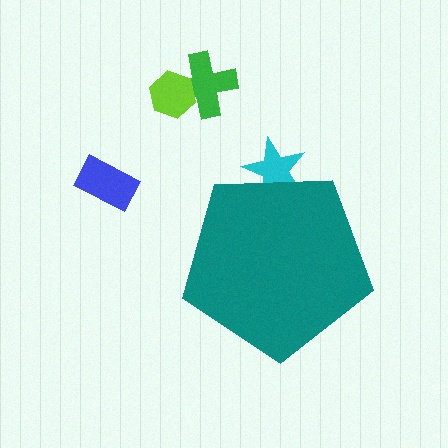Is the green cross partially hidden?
No, the green cross is fully visible.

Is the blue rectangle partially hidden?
No, the blue rectangle is fully visible.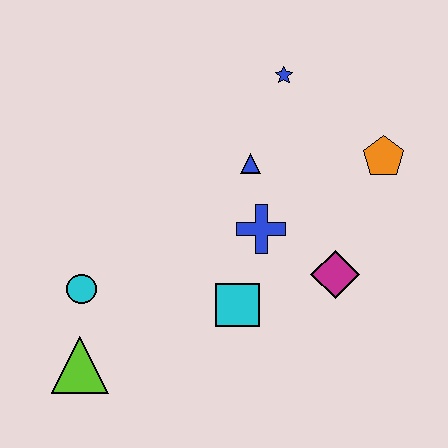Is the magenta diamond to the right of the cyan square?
Yes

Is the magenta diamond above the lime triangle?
Yes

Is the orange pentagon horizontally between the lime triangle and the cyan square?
No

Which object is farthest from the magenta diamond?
The lime triangle is farthest from the magenta diamond.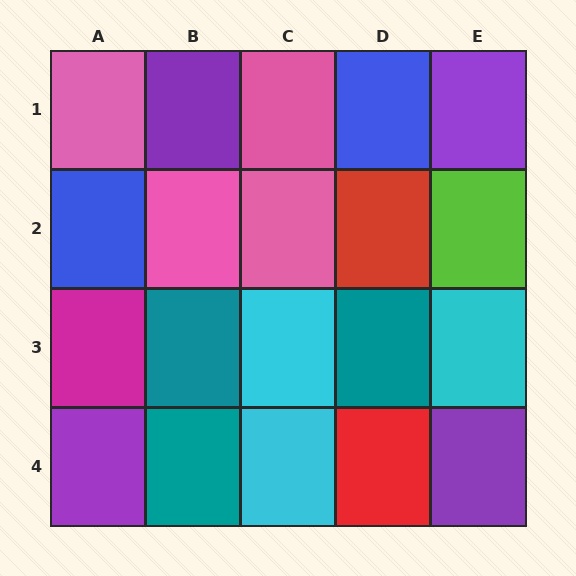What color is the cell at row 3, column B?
Teal.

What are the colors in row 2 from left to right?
Blue, pink, pink, red, lime.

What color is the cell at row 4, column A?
Purple.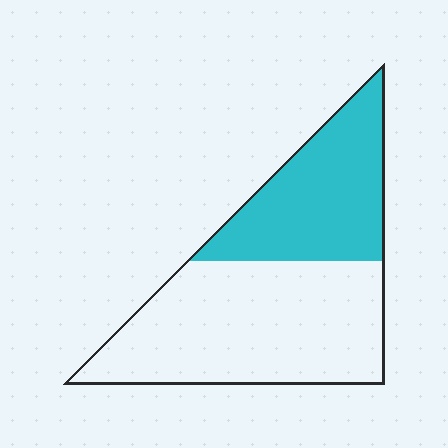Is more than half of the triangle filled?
No.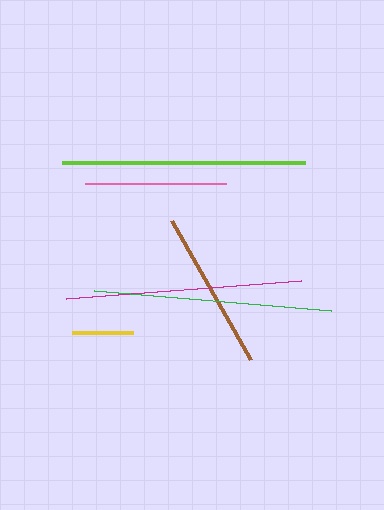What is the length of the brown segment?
The brown segment is approximately 160 pixels long.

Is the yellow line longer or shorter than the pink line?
The pink line is longer than the yellow line.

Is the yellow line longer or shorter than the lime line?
The lime line is longer than the yellow line.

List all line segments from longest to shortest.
From longest to shortest: lime, green, magenta, brown, pink, yellow.